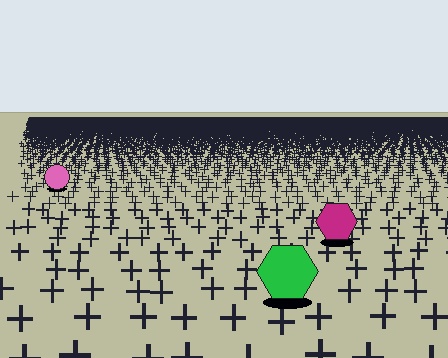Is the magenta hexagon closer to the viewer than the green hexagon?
No. The green hexagon is closer — you can tell from the texture gradient: the ground texture is coarser near it.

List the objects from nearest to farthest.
From nearest to farthest: the green hexagon, the magenta hexagon, the pink circle.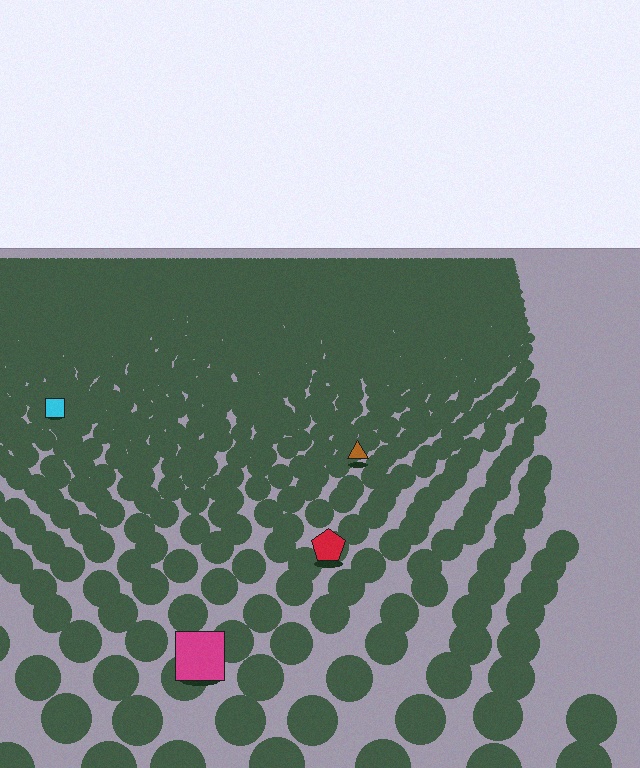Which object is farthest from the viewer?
The cyan square is farthest from the viewer. It appears smaller and the ground texture around it is denser.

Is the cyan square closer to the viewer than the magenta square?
No. The magenta square is closer — you can tell from the texture gradient: the ground texture is coarser near it.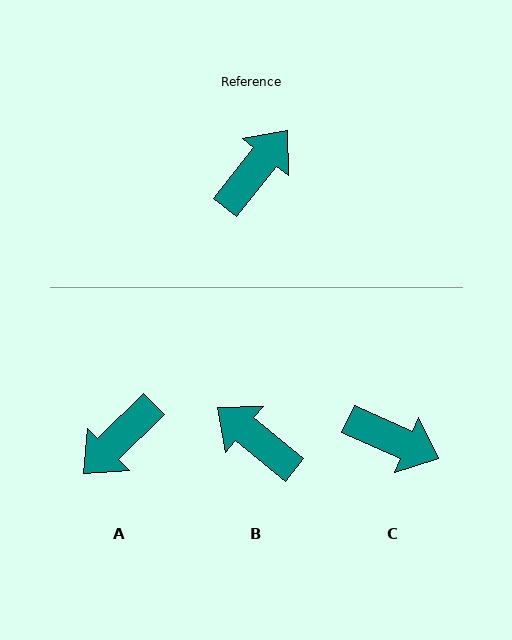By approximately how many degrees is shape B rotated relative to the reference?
Approximately 90 degrees counter-clockwise.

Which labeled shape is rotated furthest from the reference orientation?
A, about 174 degrees away.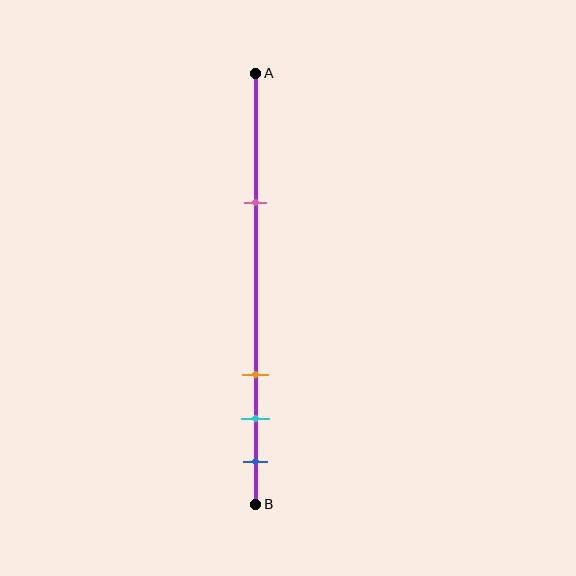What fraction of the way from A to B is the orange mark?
The orange mark is approximately 70% (0.7) of the way from A to B.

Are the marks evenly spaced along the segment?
No, the marks are not evenly spaced.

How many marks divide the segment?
There are 4 marks dividing the segment.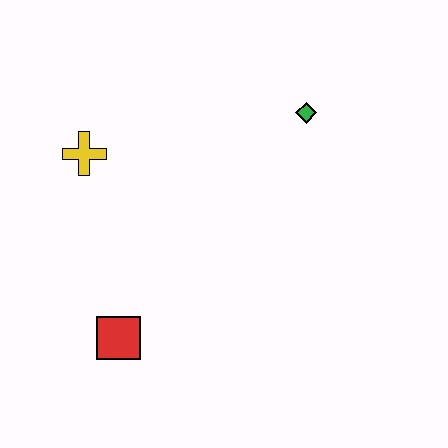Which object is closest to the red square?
The yellow cross is closest to the red square.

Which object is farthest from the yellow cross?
The green diamond is farthest from the yellow cross.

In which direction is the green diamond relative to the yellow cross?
The green diamond is to the right of the yellow cross.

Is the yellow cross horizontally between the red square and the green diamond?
No